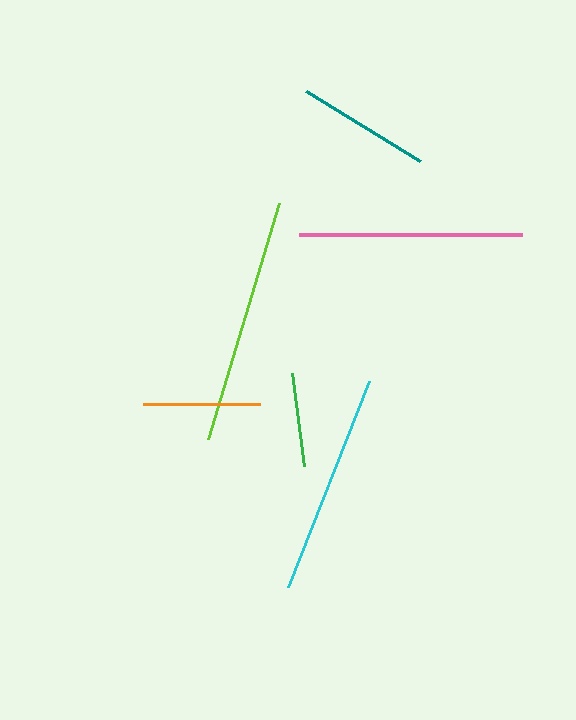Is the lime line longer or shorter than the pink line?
The lime line is longer than the pink line.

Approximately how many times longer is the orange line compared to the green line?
The orange line is approximately 1.2 times the length of the green line.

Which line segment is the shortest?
The green line is the shortest at approximately 94 pixels.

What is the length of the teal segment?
The teal segment is approximately 134 pixels long.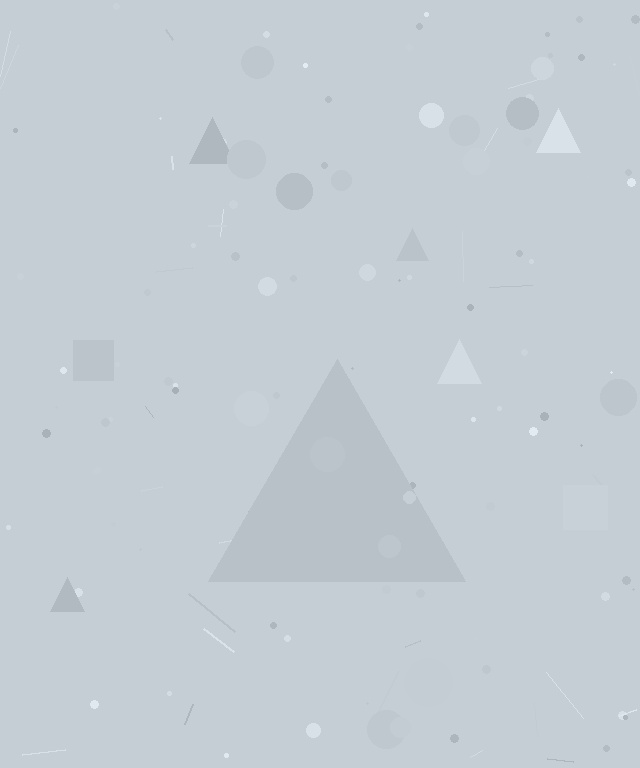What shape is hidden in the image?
A triangle is hidden in the image.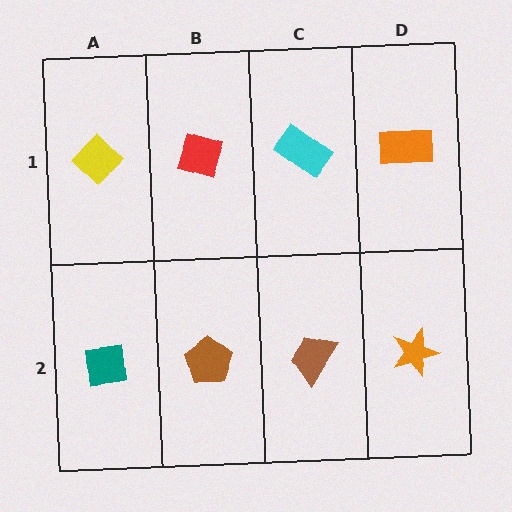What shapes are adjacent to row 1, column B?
A brown pentagon (row 2, column B), a yellow diamond (row 1, column A), a cyan rectangle (row 1, column C).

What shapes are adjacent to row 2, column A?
A yellow diamond (row 1, column A), a brown pentagon (row 2, column B).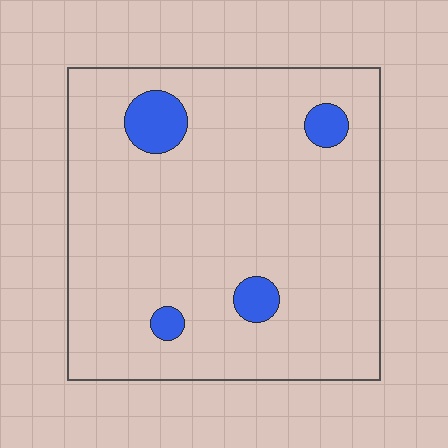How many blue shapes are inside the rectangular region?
4.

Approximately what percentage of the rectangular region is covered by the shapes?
Approximately 10%.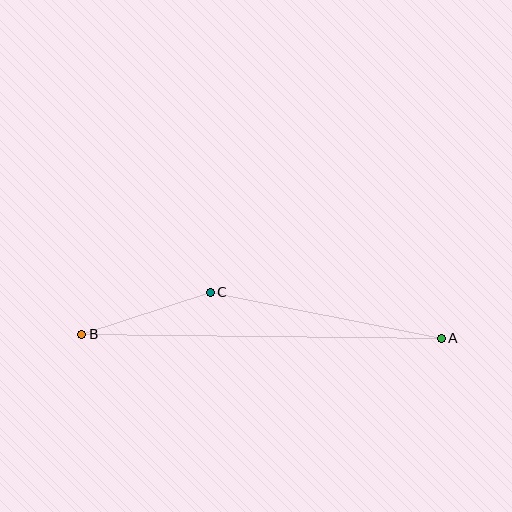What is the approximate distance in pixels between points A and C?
The distance between A and C is approximately 235 pixels.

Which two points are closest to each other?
Points B and C are closest to each other.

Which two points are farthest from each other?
Points A and B are farthest from each other.